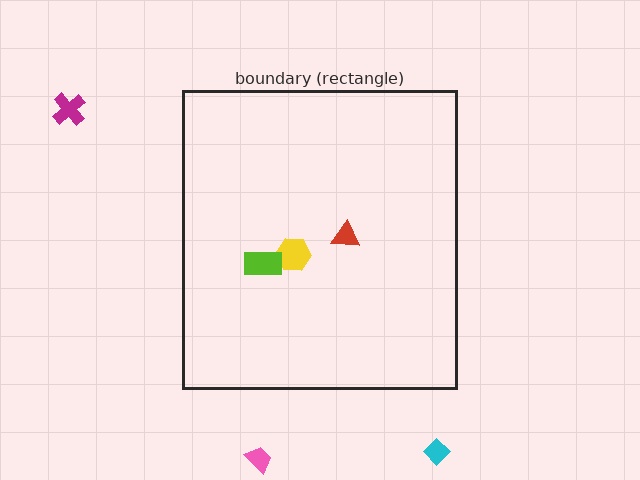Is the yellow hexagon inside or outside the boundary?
Inside.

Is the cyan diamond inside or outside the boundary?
Outside.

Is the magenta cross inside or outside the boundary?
Outside.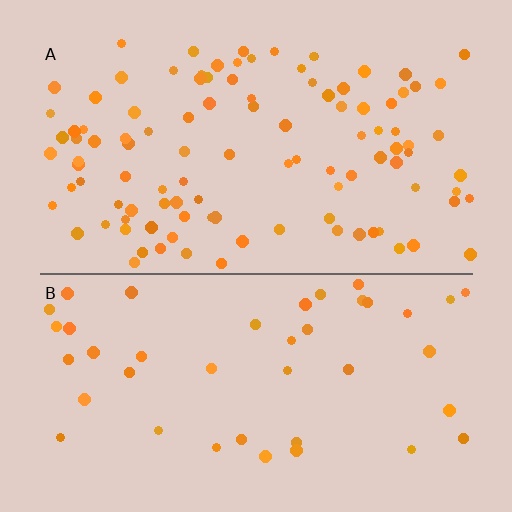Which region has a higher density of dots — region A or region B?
A (the top).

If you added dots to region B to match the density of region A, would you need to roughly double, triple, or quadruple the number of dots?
Approximately triple.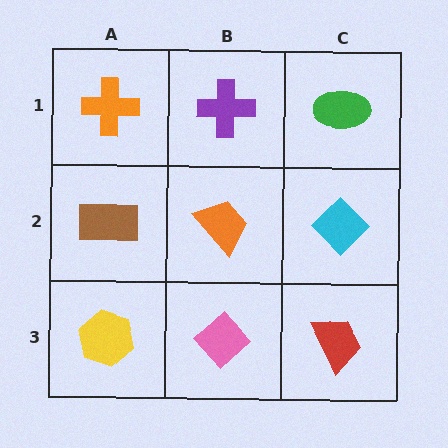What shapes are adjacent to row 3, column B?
An orange trapezoid (row 2, column B), a yellow hexagon (row 3, column A), a red trapezoid (row 3, column C).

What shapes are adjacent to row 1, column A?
A brown rectangle (row 2, column A), a purple cross (row 1, column B).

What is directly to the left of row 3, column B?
A yellow hexagon.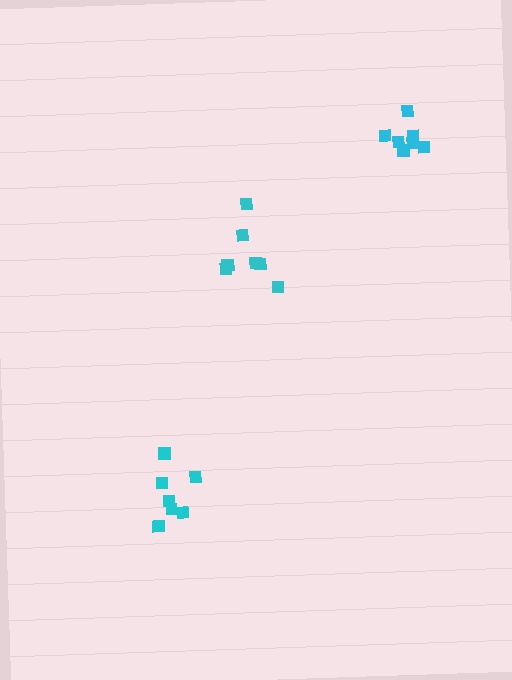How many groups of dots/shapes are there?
There are 3 groups.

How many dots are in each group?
Group 1: 7 dots, Group 2: 7 dots, Group 3: 7 dots (21 total).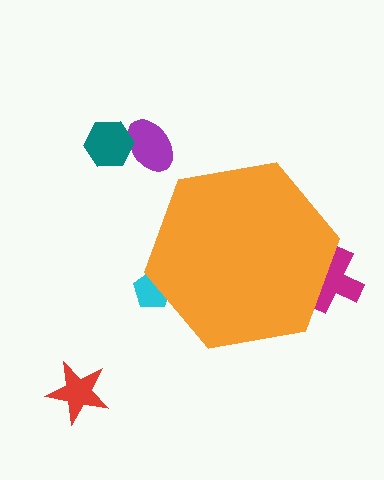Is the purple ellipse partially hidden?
No, the purple ellipse is fully visible.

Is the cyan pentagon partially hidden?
Yes, the cyan pentagon is partially hidden behind the orange hexagon.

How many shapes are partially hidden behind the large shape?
2 shapes are partially hidden.